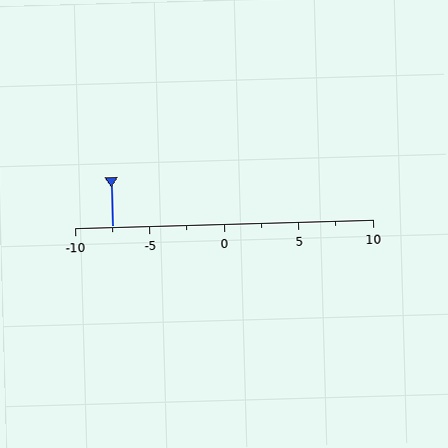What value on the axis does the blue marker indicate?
The marker indicates approximately -7.5.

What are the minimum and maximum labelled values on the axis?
The axis runs from -10 to 10.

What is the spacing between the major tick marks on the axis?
The major ticks are spaced 5 apart.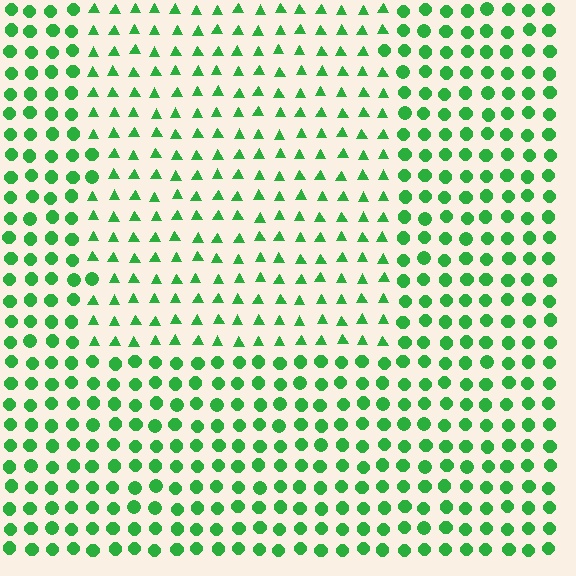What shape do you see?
I see a rectangle.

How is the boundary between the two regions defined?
The boundary is defined by a change in element shape: triangles inside vs. circles outside. All elements share the same color and spacing.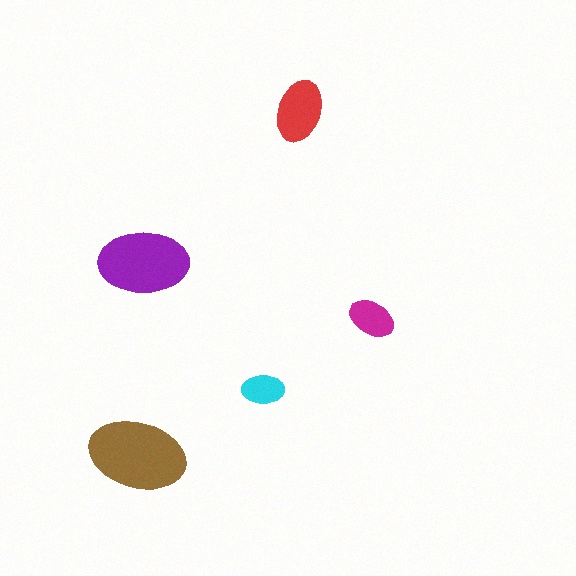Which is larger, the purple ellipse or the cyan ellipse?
The purple one.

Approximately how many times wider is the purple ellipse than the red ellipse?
About 1.5 times wider.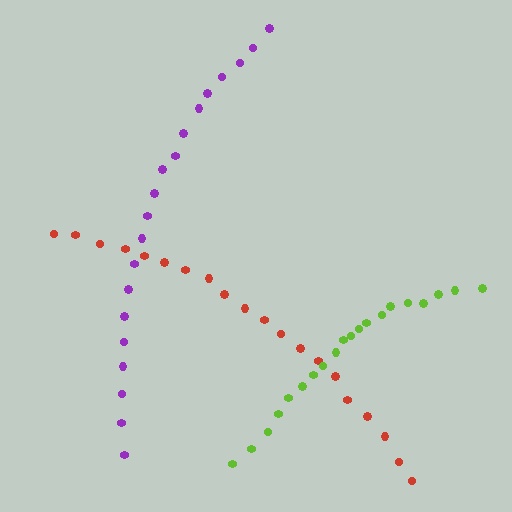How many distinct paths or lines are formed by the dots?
There are 3 distinct paths.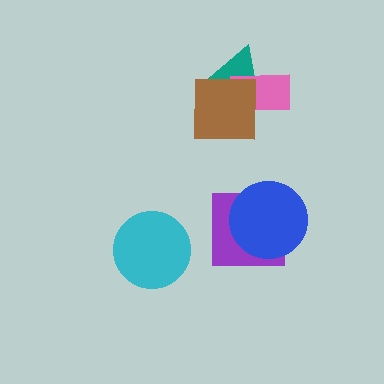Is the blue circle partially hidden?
No, no other shape covers it.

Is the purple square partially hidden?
Yes, it is partially covered by another shape.